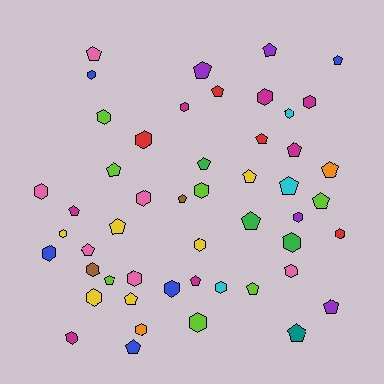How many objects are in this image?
There are 50 objects.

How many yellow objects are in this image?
There are 6 yellow objects.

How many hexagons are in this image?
There are 25 hexagons.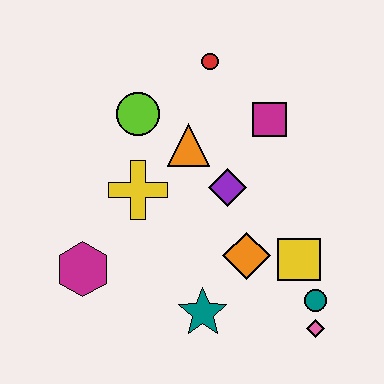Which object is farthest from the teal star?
The red circle is farthest from the teal star.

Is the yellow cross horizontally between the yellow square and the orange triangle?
No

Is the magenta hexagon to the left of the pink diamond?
Yes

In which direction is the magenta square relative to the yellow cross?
The magenta square is to the right of the yellow cross.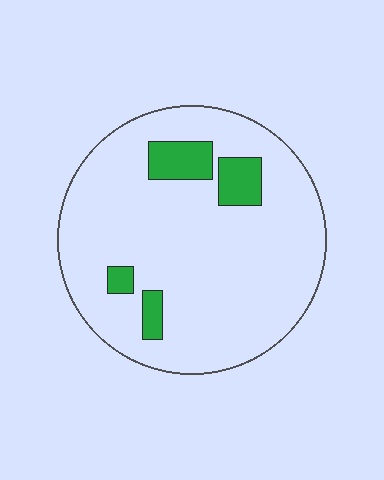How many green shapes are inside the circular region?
4.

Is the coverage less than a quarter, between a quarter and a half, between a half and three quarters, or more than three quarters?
Less than a quarter.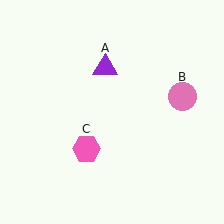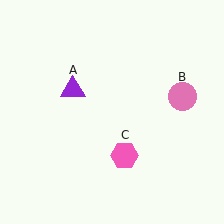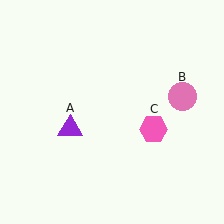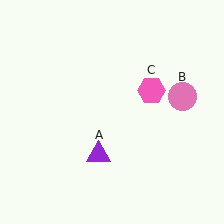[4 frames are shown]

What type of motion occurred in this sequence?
The purple triangle (object A), pink hexagon (object C) rotated counterclockwise around the center of the scene.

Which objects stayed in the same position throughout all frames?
Pink circle (object B) remained stationary.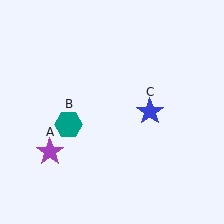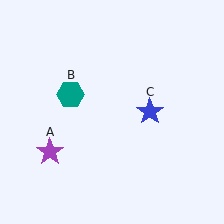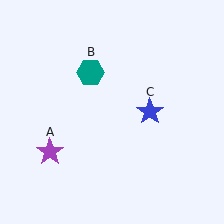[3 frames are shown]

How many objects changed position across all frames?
1 object changed position: teal hexagon (object B).